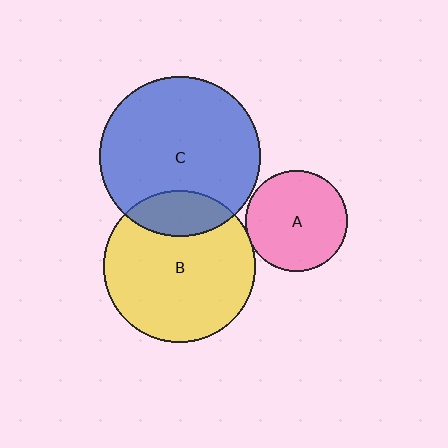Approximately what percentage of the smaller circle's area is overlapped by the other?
Approximately 20%.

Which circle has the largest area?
Circle C (blue).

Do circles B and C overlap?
Yes.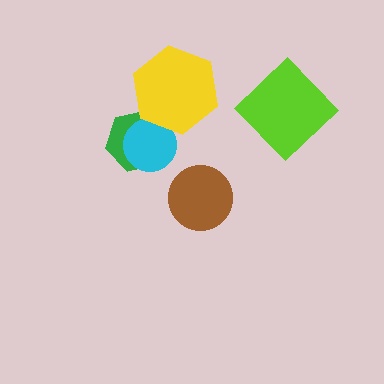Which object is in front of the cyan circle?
The yellow hexagon is in front of the cyan circle.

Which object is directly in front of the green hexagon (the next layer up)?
The cyan circle is directly in front of the green hexagon.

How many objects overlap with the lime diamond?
0 objects overlap with the lime diamond.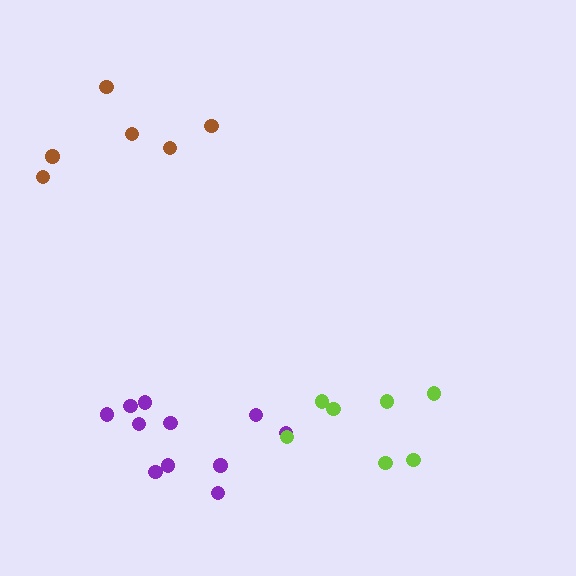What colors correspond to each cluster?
The clusters are colored: brown, purple, lime.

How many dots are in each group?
Group 1: 6 dots, Group 2: 11 dots, Group 3: 7 dots (24 total).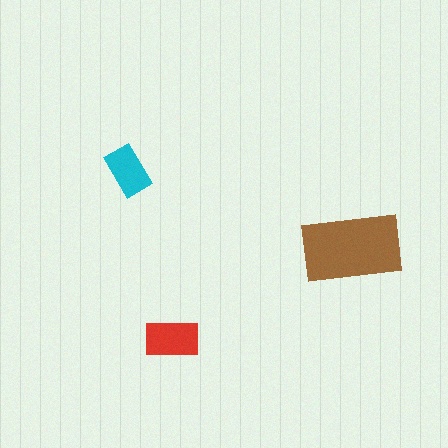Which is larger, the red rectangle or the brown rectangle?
The brown one.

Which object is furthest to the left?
The cyan rectangle is leftmost.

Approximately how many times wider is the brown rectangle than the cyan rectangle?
About 2 times wider.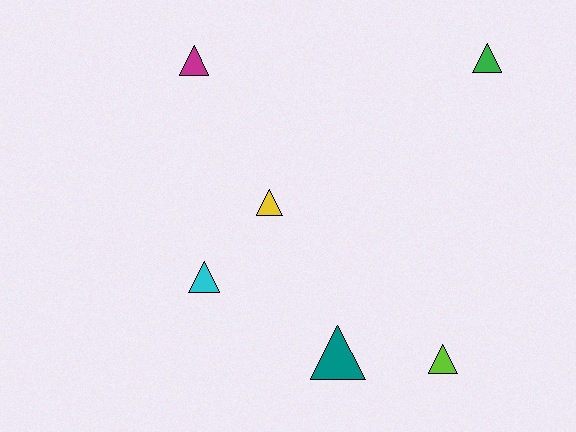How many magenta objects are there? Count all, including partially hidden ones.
There is 1 magenta object.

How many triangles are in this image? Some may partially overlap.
There are 6 triangles.